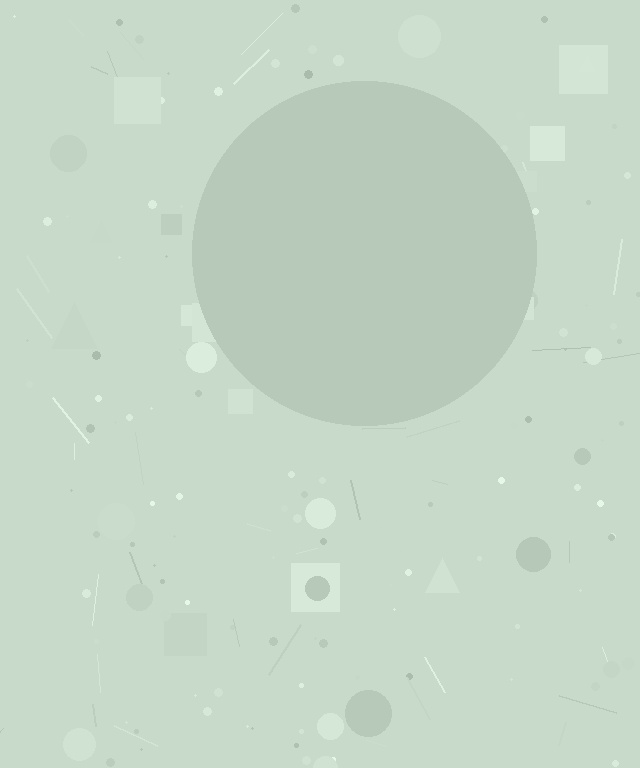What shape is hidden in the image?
A circle is hidden in the image.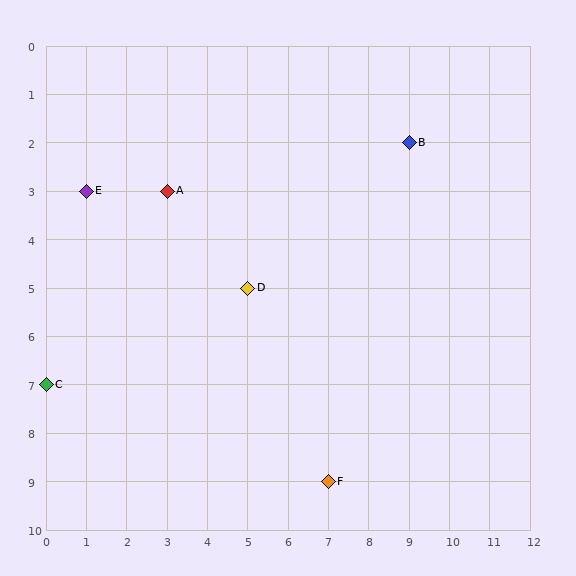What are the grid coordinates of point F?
Point F is at grid coordinates (7, 9).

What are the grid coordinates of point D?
Point D is at grid coordinates (5, 5).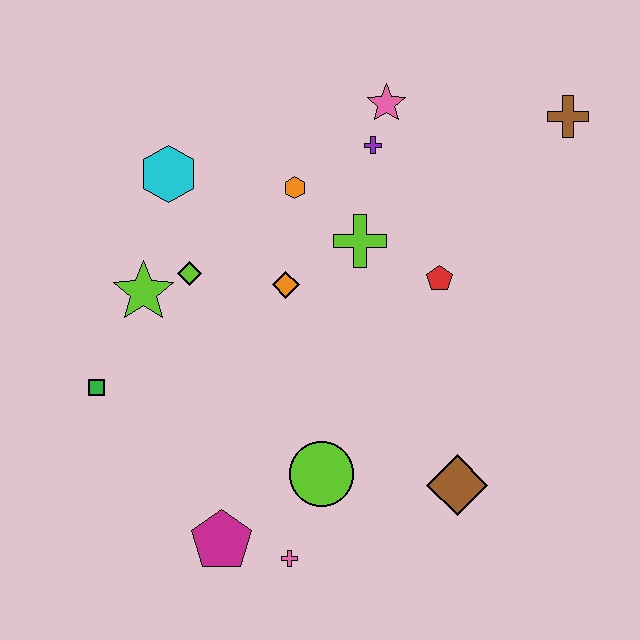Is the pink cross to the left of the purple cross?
Yes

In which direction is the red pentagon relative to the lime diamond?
The red pentagon is to the right of the lime diamond.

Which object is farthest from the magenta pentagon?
The brown cross is farthest from the magenta pentagon.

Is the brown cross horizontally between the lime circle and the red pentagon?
No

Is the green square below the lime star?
Yes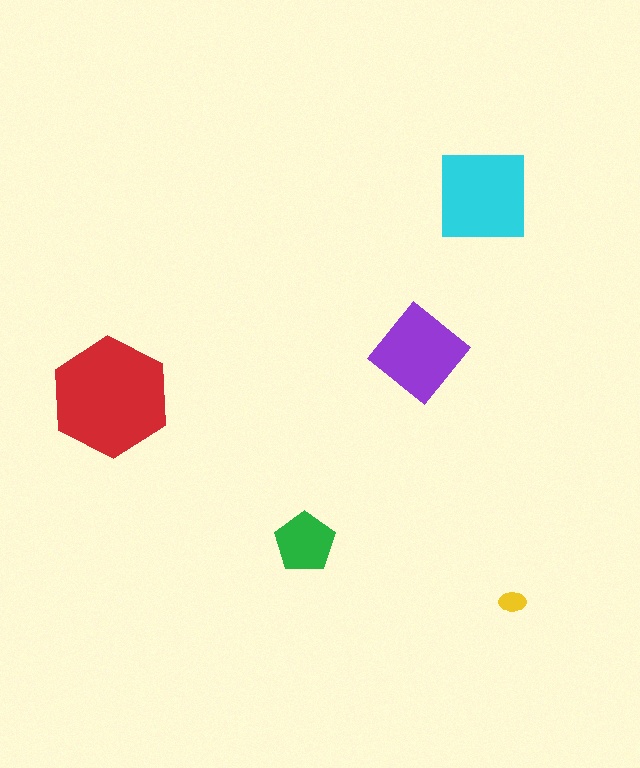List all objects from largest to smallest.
The red hexagon, the cyan square, the purple diamond, the green pentagon, the yellow ellipse.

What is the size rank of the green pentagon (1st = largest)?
4th.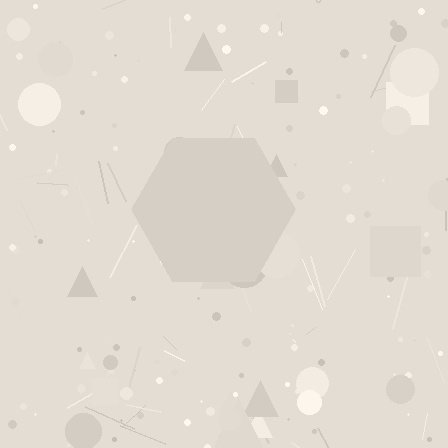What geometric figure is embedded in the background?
A hexagon is embedded in the background.